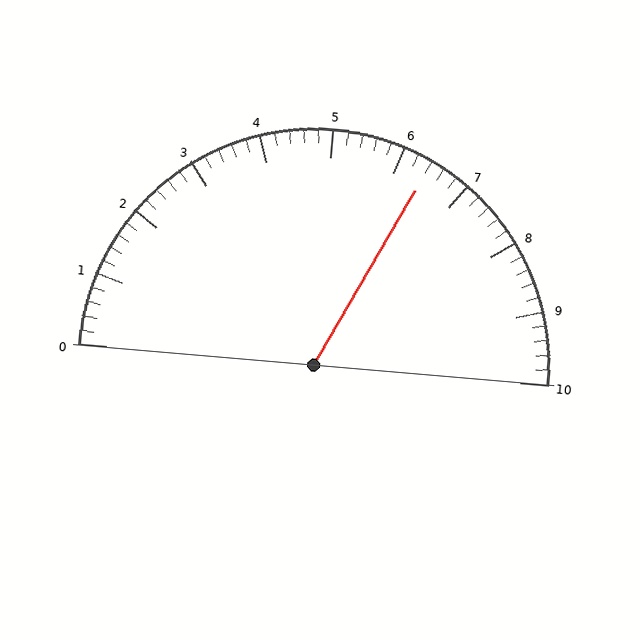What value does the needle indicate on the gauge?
The needle indicates approximately 6.4.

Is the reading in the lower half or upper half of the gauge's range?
The reading is in the upper half of the range (0 to 10).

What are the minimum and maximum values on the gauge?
The gauge ranges from 0 to 10.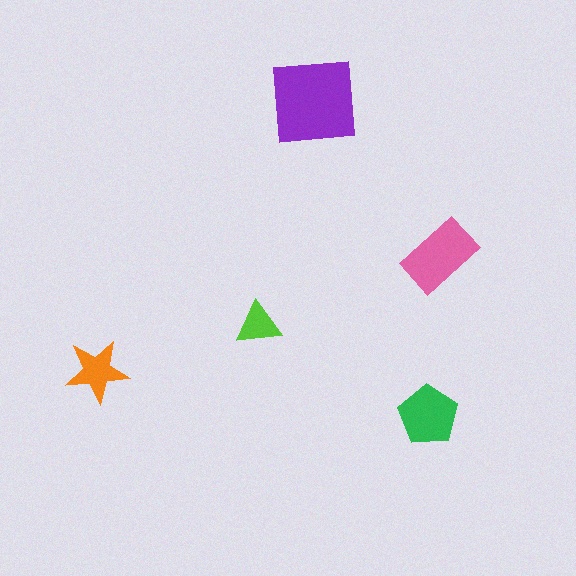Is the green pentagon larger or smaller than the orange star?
Larger.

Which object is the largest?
The purple square.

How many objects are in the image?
There are 5 objects in the image.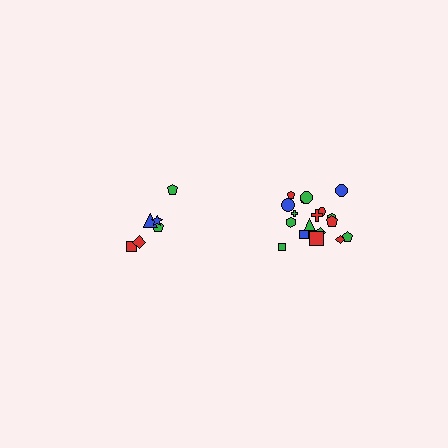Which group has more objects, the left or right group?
The right group.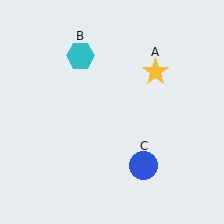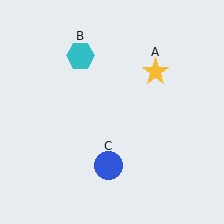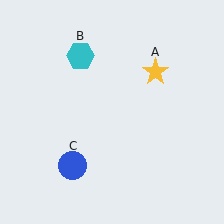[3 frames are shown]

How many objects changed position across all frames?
1 object changed position: blue circle (object C).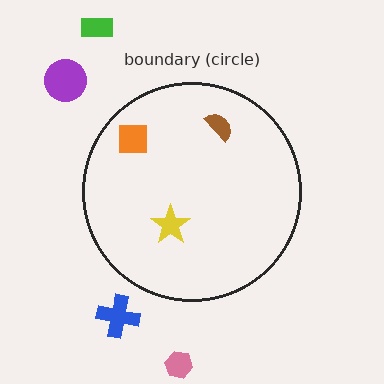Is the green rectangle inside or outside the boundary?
Outside.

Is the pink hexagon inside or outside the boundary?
Outside.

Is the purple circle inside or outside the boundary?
Outside.